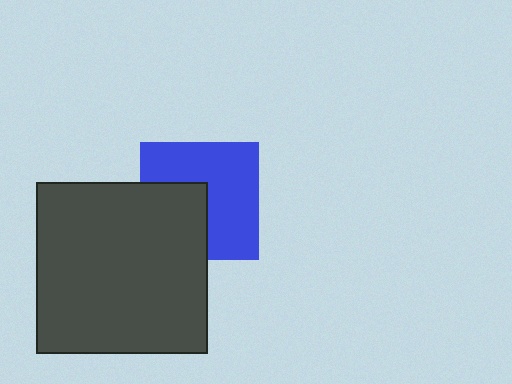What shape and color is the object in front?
The object in front is a dark gray square.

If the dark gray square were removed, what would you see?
You would see the complete blue square.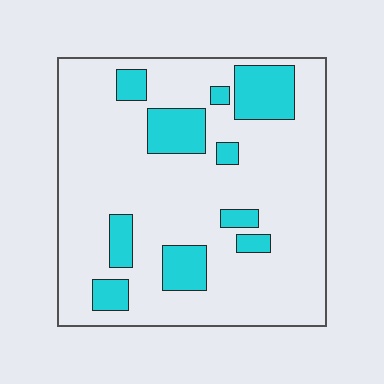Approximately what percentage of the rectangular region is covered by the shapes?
Approximately 20%.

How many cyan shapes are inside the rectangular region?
10.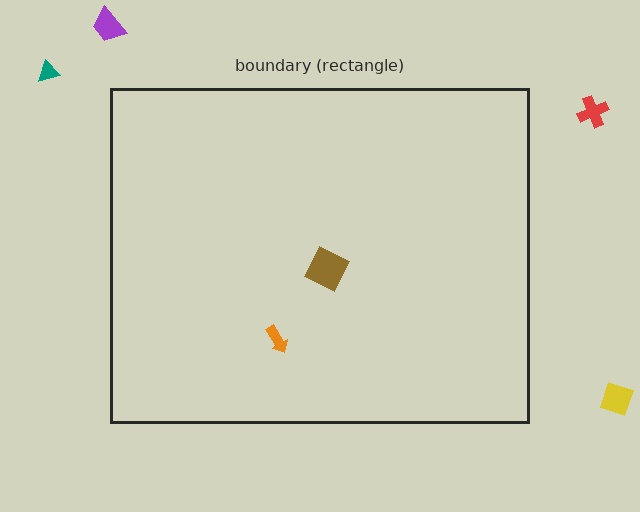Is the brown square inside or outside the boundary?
Inside.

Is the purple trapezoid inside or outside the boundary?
Outside.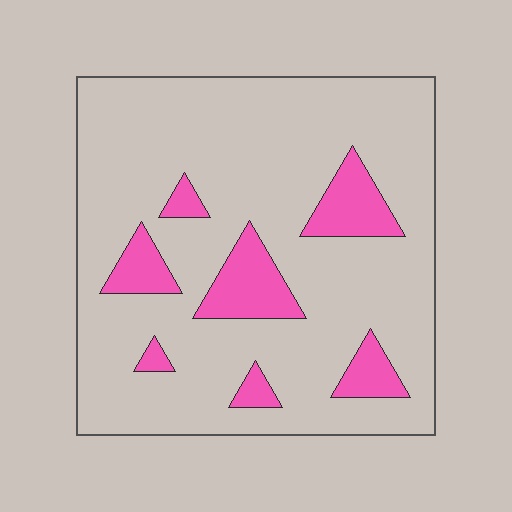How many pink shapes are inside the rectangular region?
7.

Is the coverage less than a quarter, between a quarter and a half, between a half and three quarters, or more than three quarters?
Less than a quarter.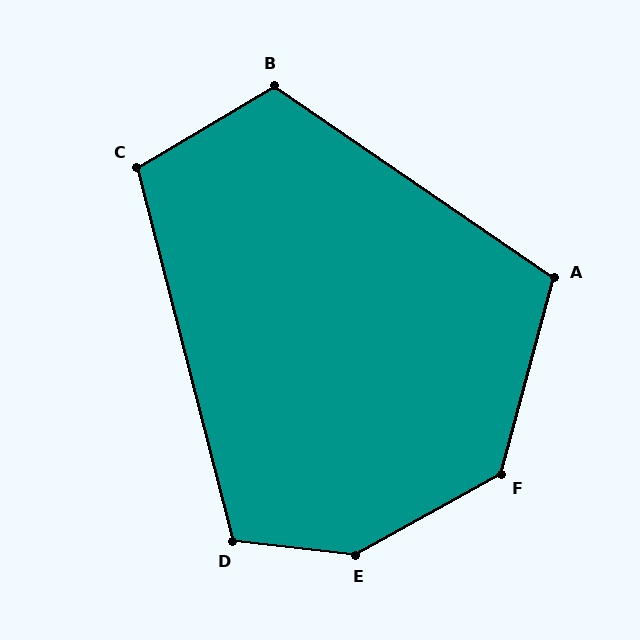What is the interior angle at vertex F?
Approximately 134 degrees (obtuse).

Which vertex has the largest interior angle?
E, at approximately 144 degrees.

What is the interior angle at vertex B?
Approximately 115 degrees (obtuse).